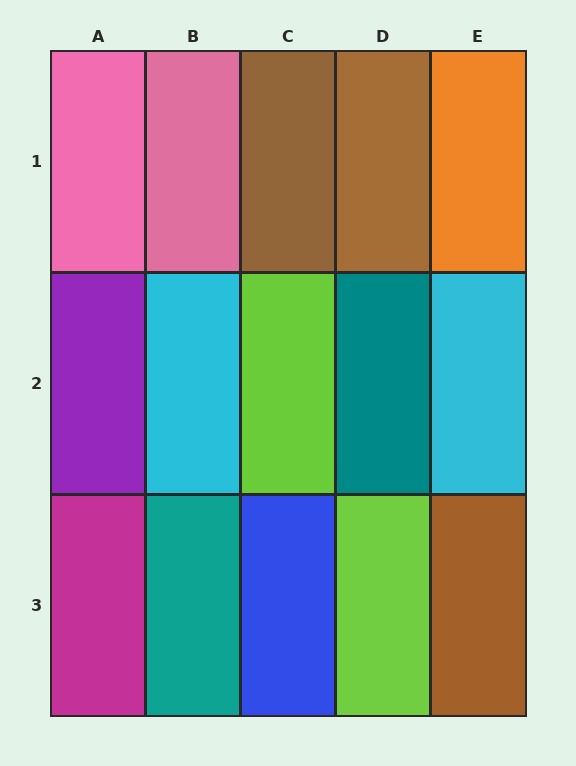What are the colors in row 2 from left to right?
Purple, cyan, lime, teal, cyan.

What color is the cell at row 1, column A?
Pink.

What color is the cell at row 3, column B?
Teal.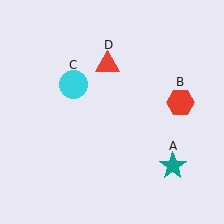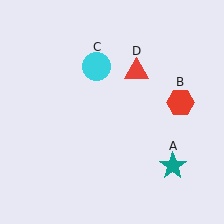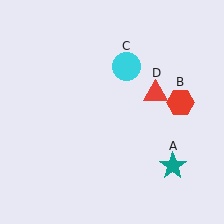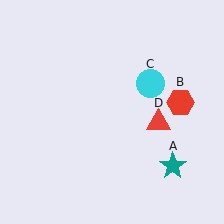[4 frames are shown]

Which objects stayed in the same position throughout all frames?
Teal star (object A) and red hexagon (object B) remained stationary.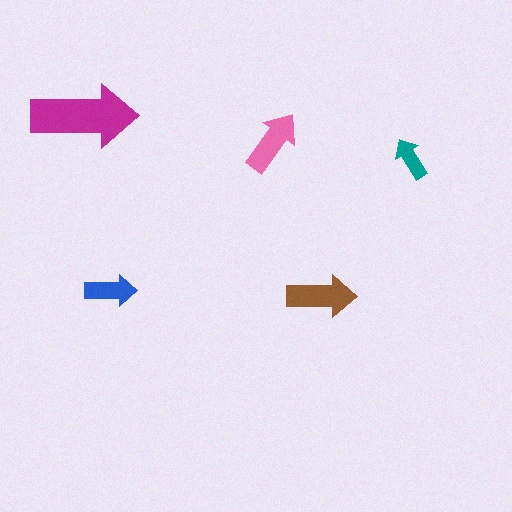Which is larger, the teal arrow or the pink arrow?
The pink one.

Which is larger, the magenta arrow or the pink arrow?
The magenta one.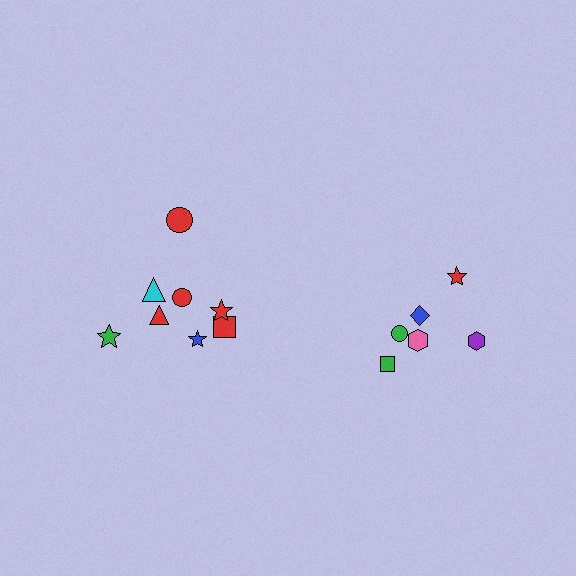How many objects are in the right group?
There are 6 objects.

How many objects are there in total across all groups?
There are 14 objects.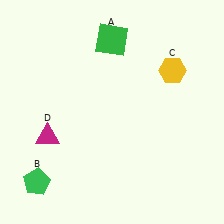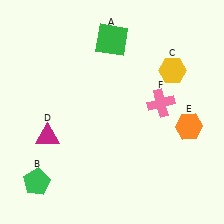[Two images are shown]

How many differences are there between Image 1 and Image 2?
There are 2 differences between the two images.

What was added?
An orange hexagon (E), a pink cross (F) were added in Image 2.